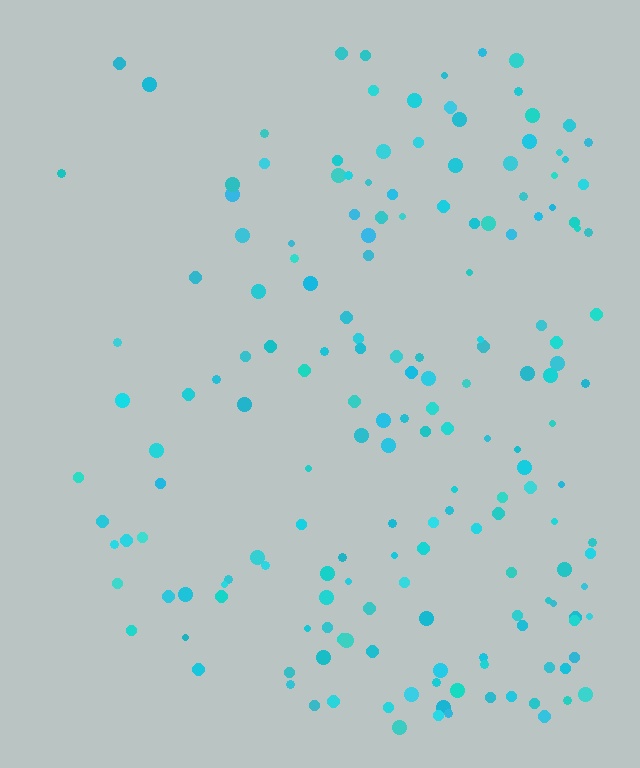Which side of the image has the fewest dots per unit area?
The left.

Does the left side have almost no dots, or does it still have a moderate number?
Still a moderate number, just noticeably fewer than the right.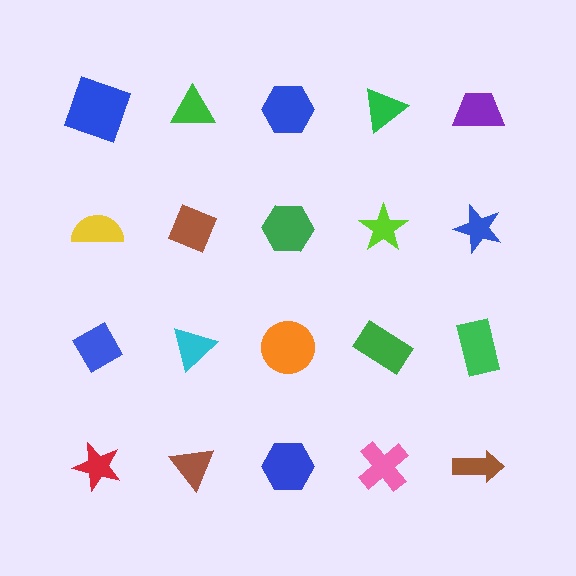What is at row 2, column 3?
A green hexagon.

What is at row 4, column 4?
A pink cross.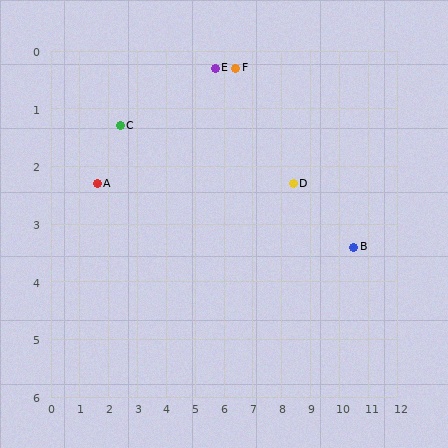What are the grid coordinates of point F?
Point F is at approximately (6.4, 0.3).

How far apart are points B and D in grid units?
Points B and D are about 2.4 grid units apart.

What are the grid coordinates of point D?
Point D is at approximately (8.4, 2.3).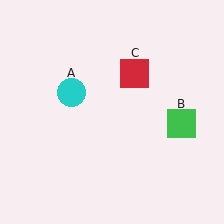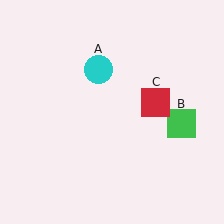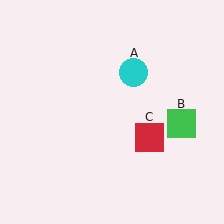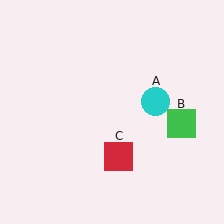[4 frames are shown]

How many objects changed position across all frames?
2 objects changed position: cyan circle (object A), red square (object C).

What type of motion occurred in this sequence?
The cyan circle (object A), red square (object C) rotated clockwise around the center of the scene.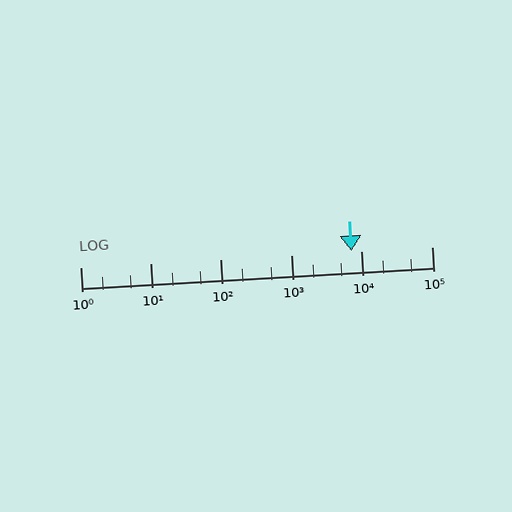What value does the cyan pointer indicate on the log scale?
The pointer indicates approximately 7300.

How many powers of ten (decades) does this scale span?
The scale spans 5 decades, from 1 to 100000.